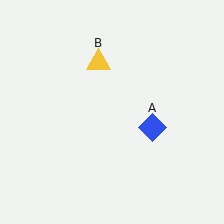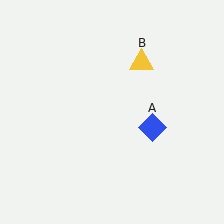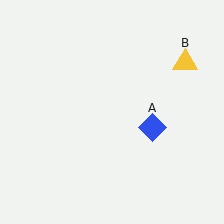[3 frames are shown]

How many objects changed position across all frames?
1 object changed position: yellow triangle (object B).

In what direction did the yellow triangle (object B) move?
The yellow triangle (object B) moved right.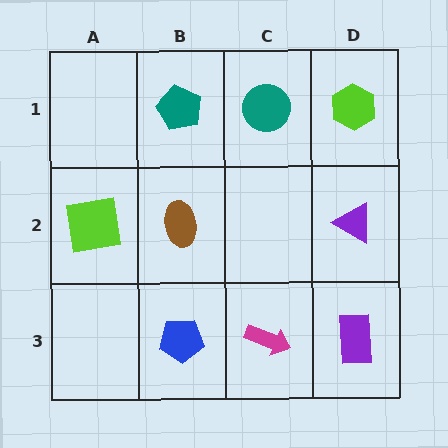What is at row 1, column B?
A teal pentagon.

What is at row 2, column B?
A brown ellipse.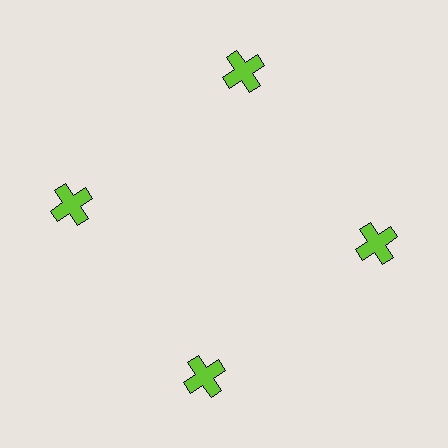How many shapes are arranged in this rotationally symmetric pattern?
There are 4 shapes, arranged in 4 groups of 1.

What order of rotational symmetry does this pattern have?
This pattern has 4-fold rotational symmetry.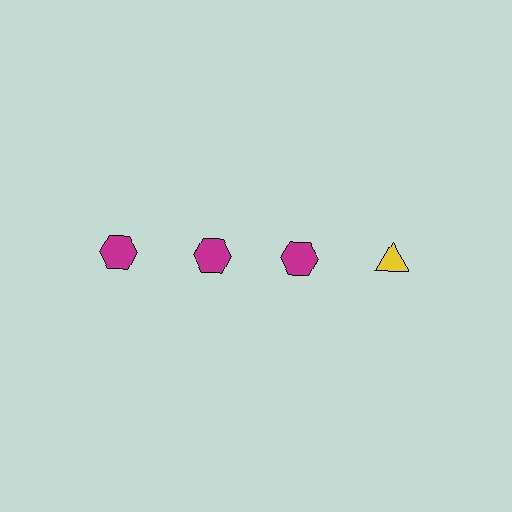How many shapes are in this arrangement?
There are 4 shapes arranged in a grid pattern.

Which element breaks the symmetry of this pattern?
The yellow triangle in the top row, second from right column breaks the symmetry. All other shapes are magenta hexagons.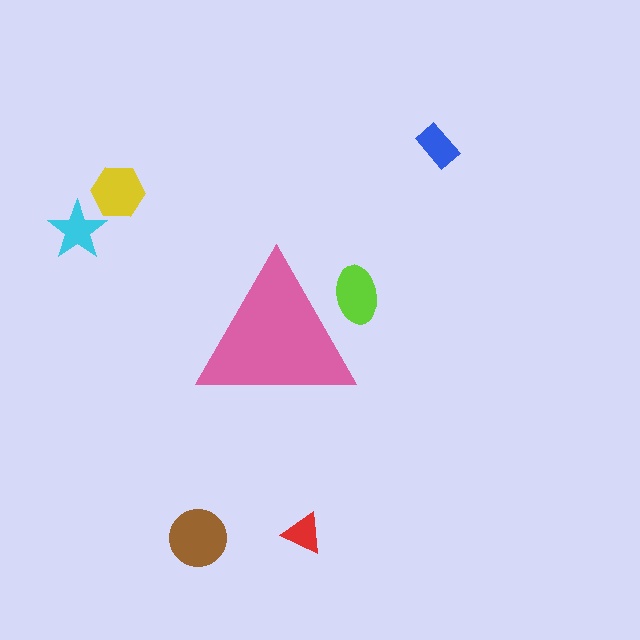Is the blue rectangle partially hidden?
No, the blue rectangle is fully visible.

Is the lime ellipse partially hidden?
Yes, the lime ellipse is partially hidden behind the pink triangle.